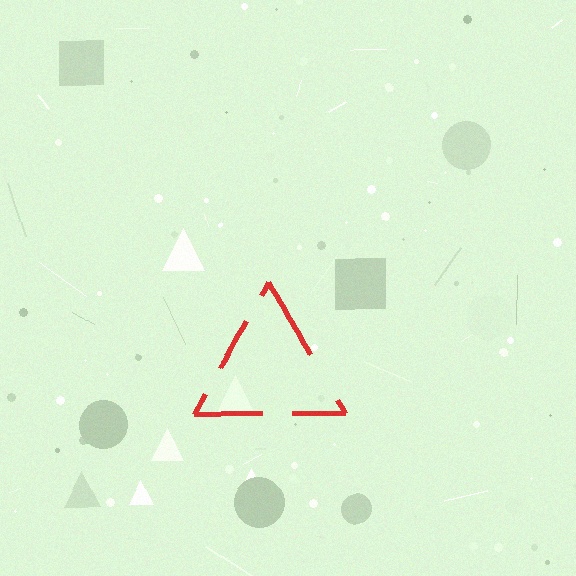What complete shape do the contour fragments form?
The contour fragments form a triangle.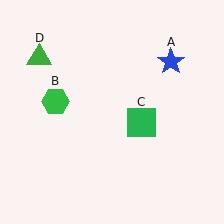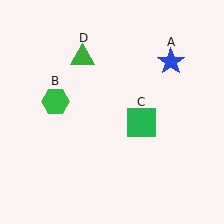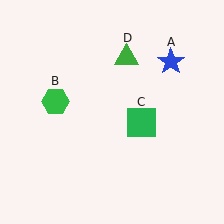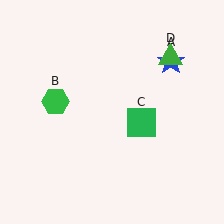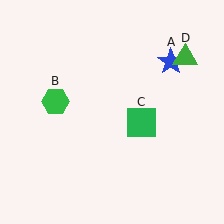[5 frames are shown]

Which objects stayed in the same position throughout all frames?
Blue star (object A) and green hexagon (object B) and green square (object C) remained stationary.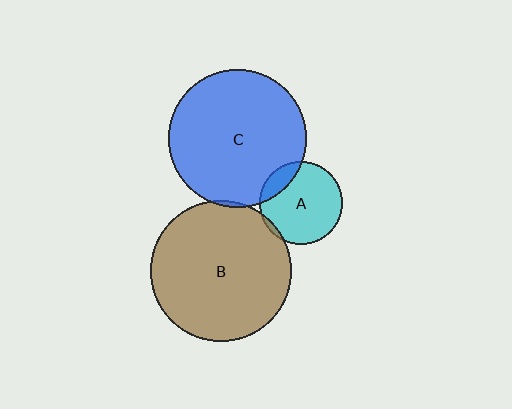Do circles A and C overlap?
Yes.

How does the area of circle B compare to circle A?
Approximately 3.0 times.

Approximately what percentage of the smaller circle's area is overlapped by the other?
Approximately 15%.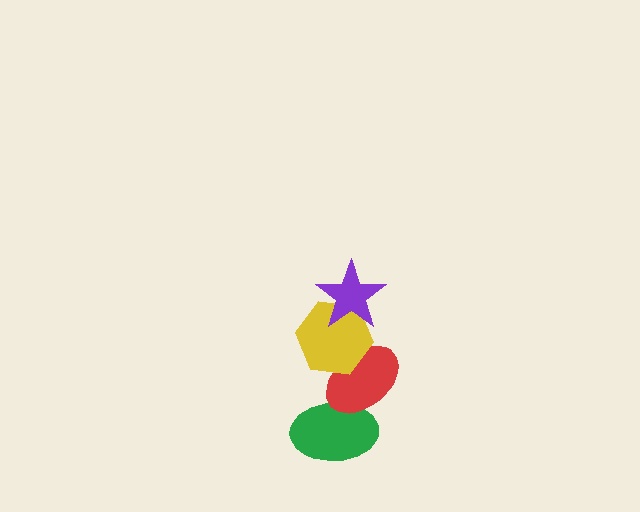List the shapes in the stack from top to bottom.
From top to bottom: the purple star, the yellow hexagon, the red ellipse, the green ellipse.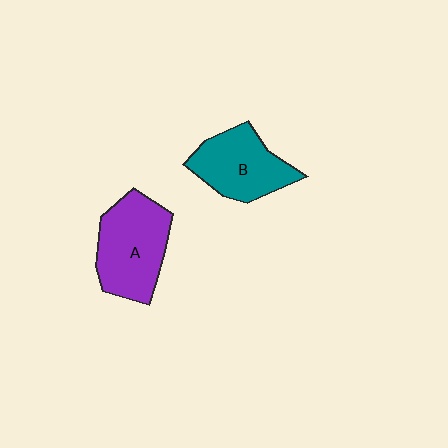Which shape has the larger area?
Shape A (purple).